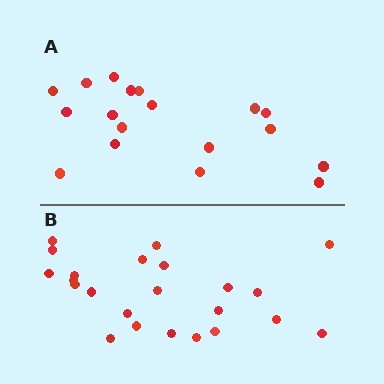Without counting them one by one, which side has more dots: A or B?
Region B (the bottom region) has more dots.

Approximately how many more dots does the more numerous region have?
Region B has about 5 more dots than region A.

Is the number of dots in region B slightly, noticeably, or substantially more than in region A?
Region B has noticeably more, but not dramatically so. The ratio is roughly 1.3 to 1.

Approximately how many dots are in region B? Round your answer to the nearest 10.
About 20 dots. (The exact count is 23, which rounds to 20.)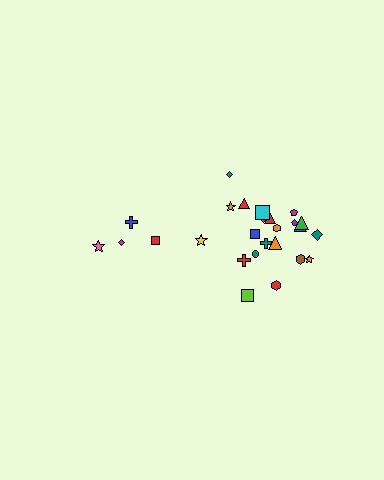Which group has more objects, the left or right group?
The right group.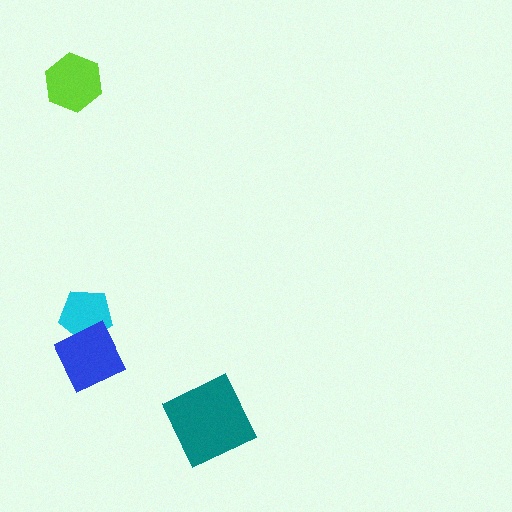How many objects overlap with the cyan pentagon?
1 object overlaps with the cyan pentagon.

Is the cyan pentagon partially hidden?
Yes, it is partially covered by another shape.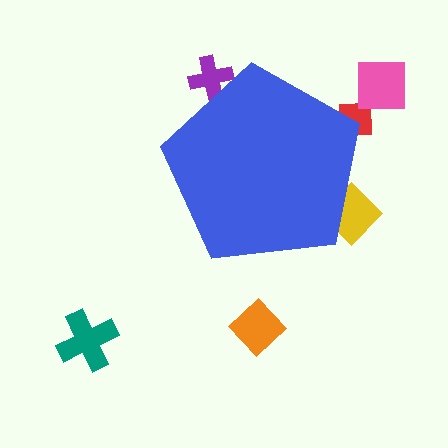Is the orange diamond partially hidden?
No, the orange diamond is fully visible.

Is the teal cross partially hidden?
No, the teal cross is fully visible.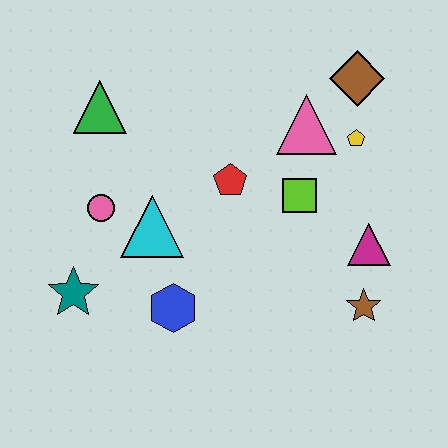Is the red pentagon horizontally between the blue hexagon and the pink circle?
No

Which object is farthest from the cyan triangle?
The brown diamond is farthest from the cyan triangle.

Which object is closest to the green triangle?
The pink circle is closest to the green triangle.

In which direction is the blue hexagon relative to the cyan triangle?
The blue hexagon is below the cyan triangle.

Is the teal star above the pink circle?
No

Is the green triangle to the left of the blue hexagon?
Yes